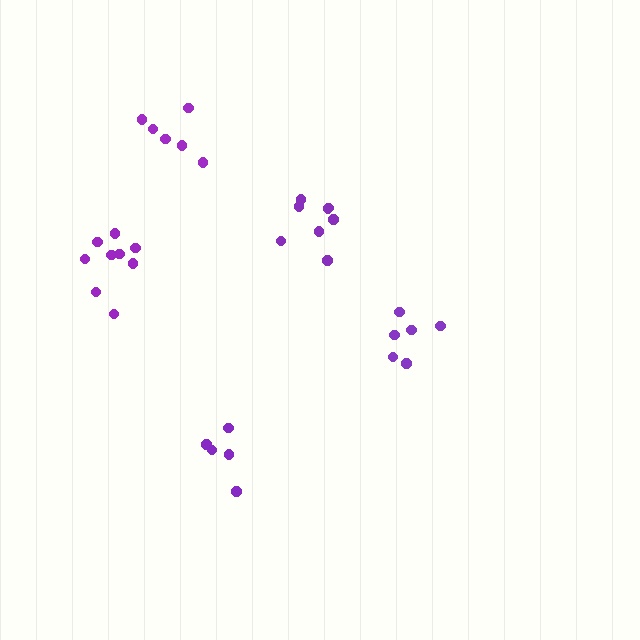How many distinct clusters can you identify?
There are 5 distinct clusters.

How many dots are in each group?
Group 1: 5 dots, Group 2: 9 dots, Group 3: 6 dots, Group 4: 8 dots, Group 5: 6 dots (34 total).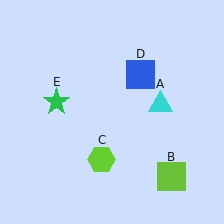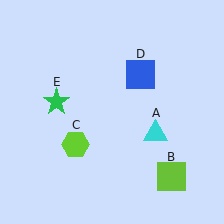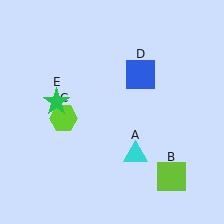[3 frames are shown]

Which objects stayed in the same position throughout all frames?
Lime square (object B) and blue square (object D) and green star (object E) remained stationary.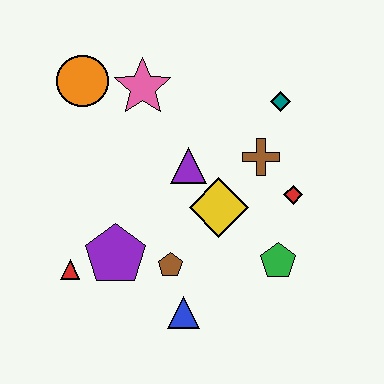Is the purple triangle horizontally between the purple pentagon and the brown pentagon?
No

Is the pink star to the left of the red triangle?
No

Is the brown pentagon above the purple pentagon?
No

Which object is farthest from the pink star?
The blue triangle is farthest from the pink star.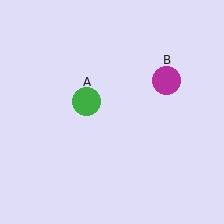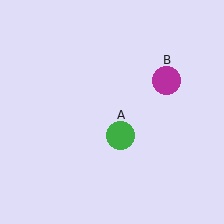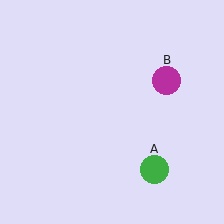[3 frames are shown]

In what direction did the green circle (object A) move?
The green circle (object A) moved down and to the right.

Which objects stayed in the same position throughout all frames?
Magenta circle (object B) remained stationary.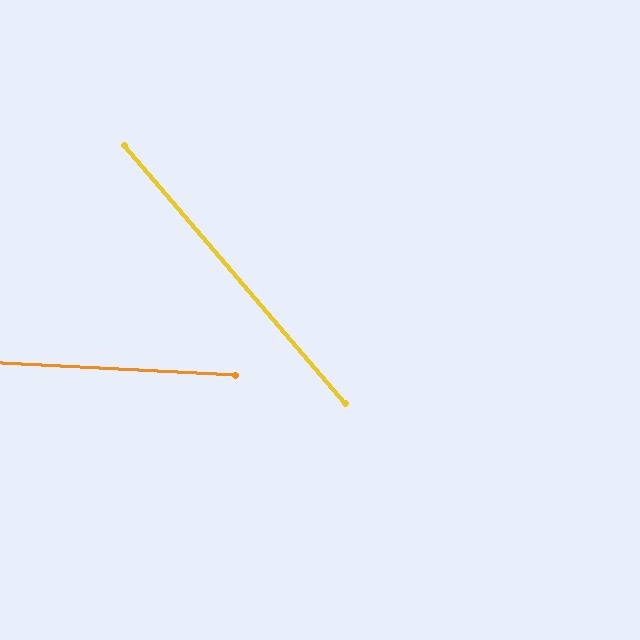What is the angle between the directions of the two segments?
Approximately 47 degrees.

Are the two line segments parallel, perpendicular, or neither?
Neither parallel nor perpendicular — they differ by about 47°.